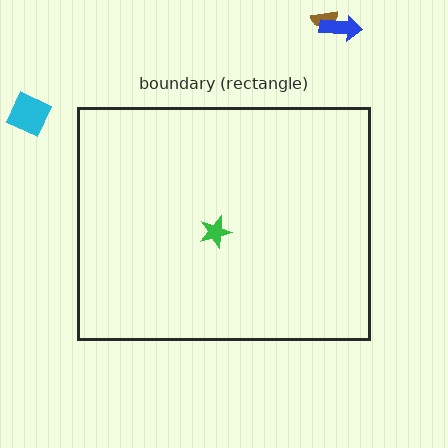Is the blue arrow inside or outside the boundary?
Outside.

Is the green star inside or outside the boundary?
Inside.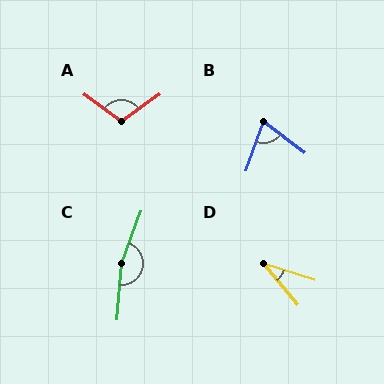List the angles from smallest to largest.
D (32°), B (73°), A (108°), C (164°).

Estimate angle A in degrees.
Approximately 108 degrees.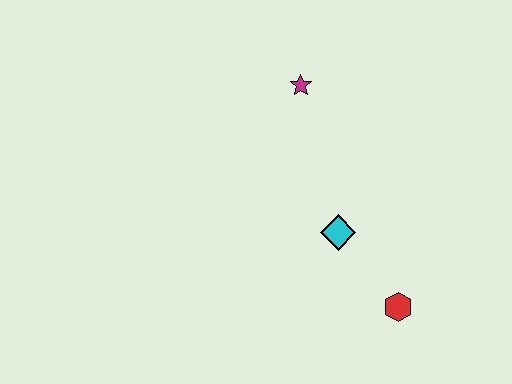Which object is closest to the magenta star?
The cyan diamond is closest to the magenta star.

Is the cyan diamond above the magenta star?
No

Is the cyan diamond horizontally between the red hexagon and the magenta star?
Yes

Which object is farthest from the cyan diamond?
The magenta star is farthest from the cyan diamond.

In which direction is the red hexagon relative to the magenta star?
The red hexagon is below the magenta star.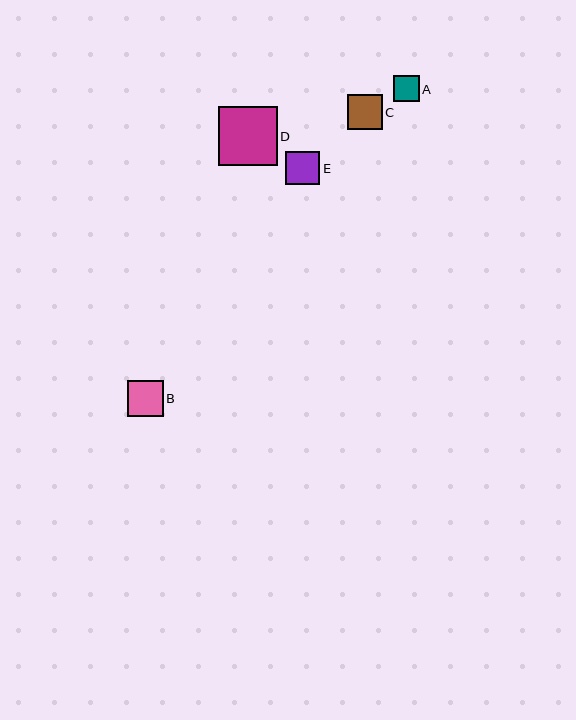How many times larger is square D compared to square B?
Square D is approximately 1.7 times the size of square B.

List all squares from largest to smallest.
From largest to smallest: D, B, C, E, A.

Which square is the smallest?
Square A is the smallest with a size of approximately 26 pixels.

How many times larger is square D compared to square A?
Square D is approximately 2.3 times the size of square A.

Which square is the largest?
Square D is the largest with a size of approximately 59 pixels.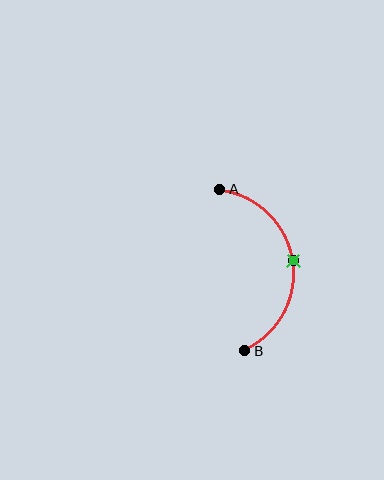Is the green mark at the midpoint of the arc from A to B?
Yes. The green mark lies on the arc at equal arc-length from both A and B — it is the arc midpoint.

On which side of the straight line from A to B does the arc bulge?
The arc bulges to the right of the straight line connecting A and B.